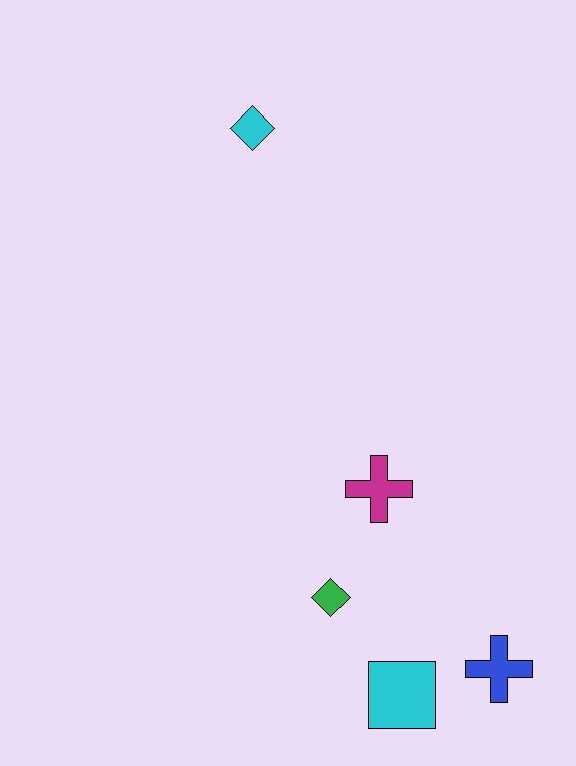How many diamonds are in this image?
There are 2 diamonds.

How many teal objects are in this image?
There are no teal objects.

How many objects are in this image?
There are 5 objects.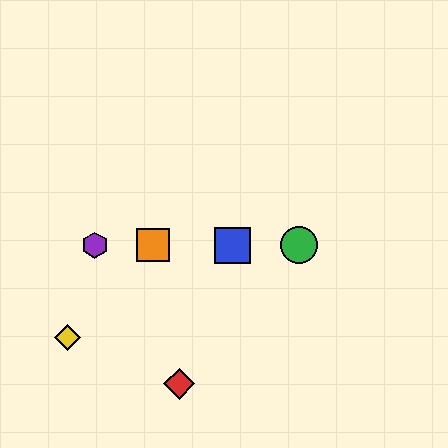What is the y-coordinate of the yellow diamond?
The yellow diamond is at y≈337.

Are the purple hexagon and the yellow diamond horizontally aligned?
No, the purple hexagon is at y≈245 and the yellow diamond is at y≈337.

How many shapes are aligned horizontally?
4 shapes (the blue square, the green circle, the purple hexagon, the orange square) are aligned horizontally.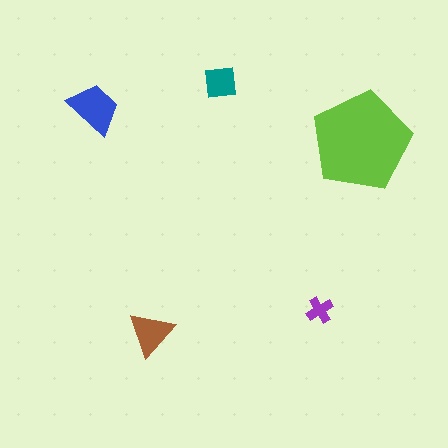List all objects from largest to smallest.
The lime pentagon, the blue trapezoid, the brown triangle, the teal square, the purple cross.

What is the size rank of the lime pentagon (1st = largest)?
1st.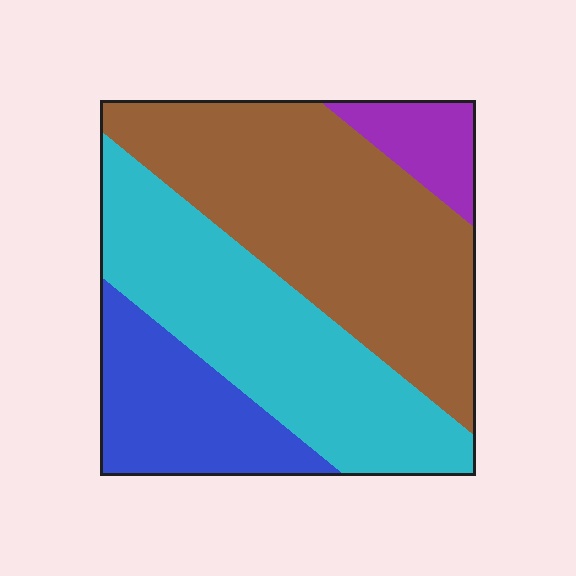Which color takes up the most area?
Brown, at roughly 40%.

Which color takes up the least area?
Purple, at roughly 5%.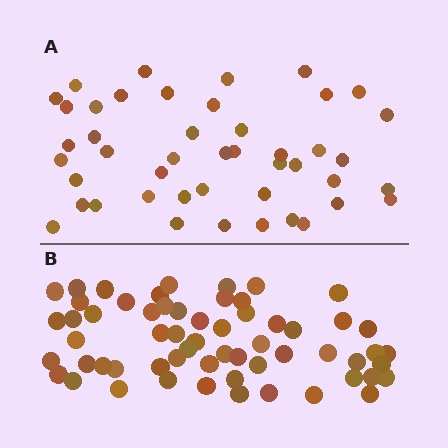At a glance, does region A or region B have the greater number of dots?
Region B (the bottom region) has more dots.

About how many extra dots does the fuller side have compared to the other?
Region B has approximately 15 more dots than region A.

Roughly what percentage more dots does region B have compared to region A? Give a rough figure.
About 35% more.